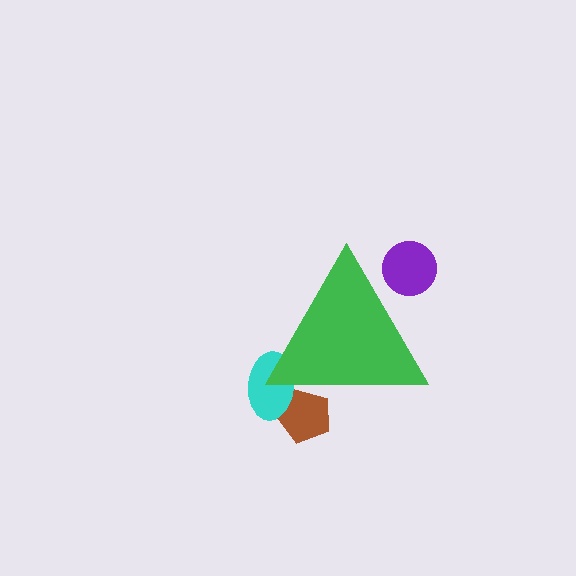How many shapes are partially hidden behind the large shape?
3 shapes are partially hidden.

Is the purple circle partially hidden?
Yes, the purple circle is partially hidden behind the green triangle.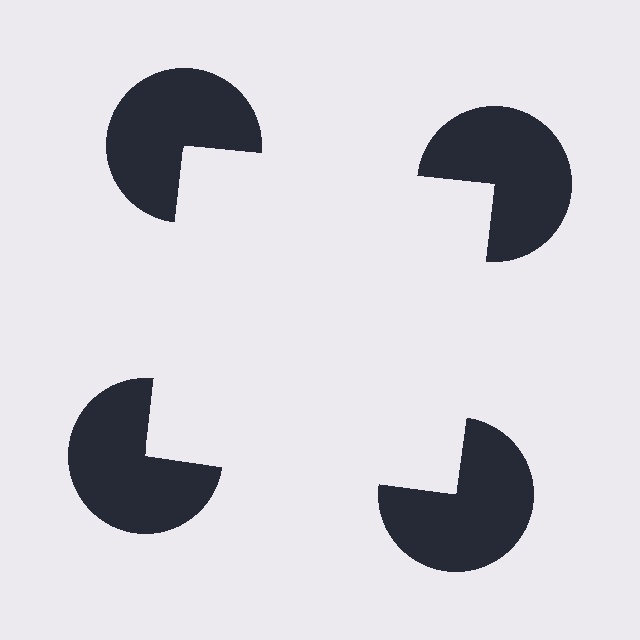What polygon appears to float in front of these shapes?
An illusory square — its edges are inferred from the aligned wedge cuts in the pac-man discs, not physically drawn.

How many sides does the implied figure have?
4 sides.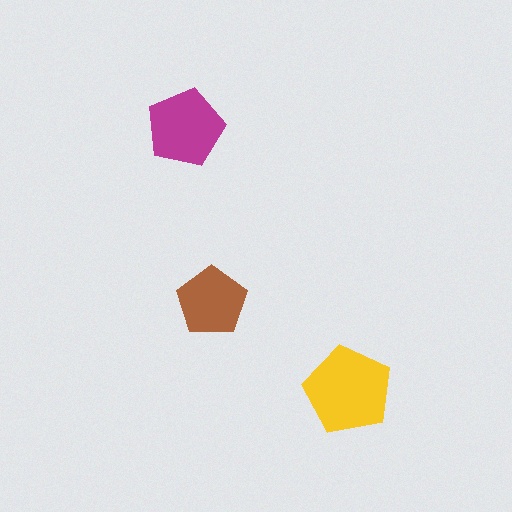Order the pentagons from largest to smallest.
the yellow one, the magenta one, the brown one.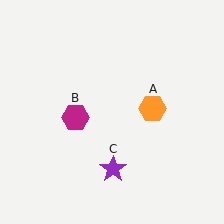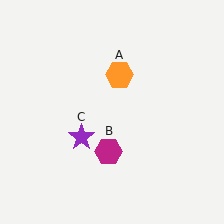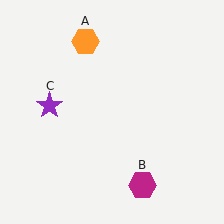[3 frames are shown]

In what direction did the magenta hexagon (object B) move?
The magenta hexagon (object B) moved down and to the right.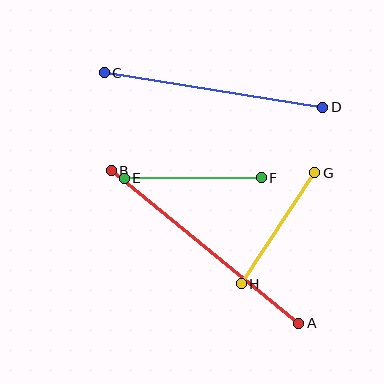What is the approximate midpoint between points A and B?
The midpoint is at approximately (205, 247) pixels.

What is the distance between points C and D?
The distance is approximately 221 pixels.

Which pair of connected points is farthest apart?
Points A and B are farthest apart.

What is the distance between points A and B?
The distance is approximately 241 pixels.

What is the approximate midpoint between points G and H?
The midpoint is at approximately (278, 228) pixels.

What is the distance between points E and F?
The distance is approximately 137 pixels.